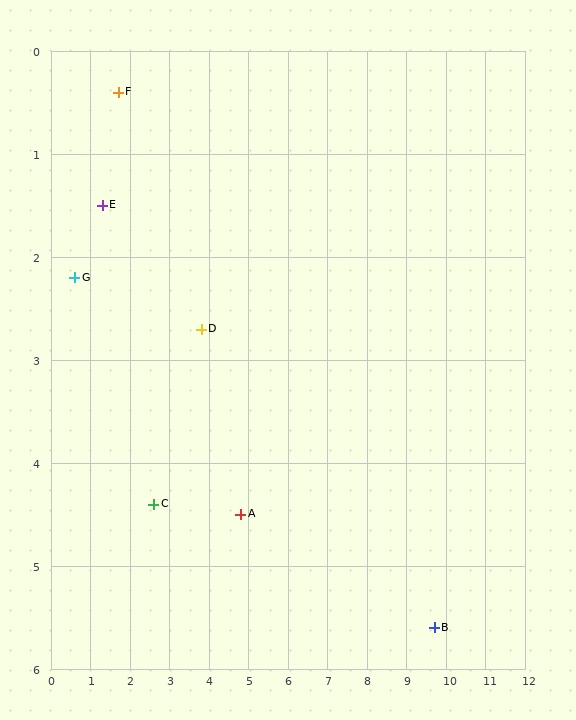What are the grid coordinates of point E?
Point E is at approximately (1.3, 1.5).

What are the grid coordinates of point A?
Point A is at approximately (4.8, 4.5).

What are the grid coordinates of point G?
Point G is at approximately (0.6, 2.2).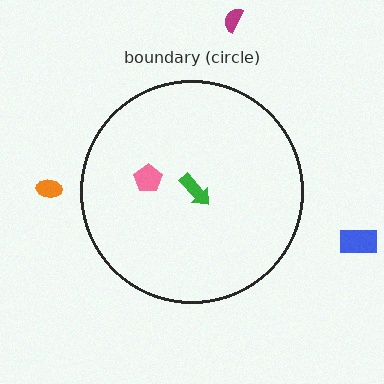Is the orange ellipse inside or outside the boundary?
Outside.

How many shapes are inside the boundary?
2 inside, 3 outside.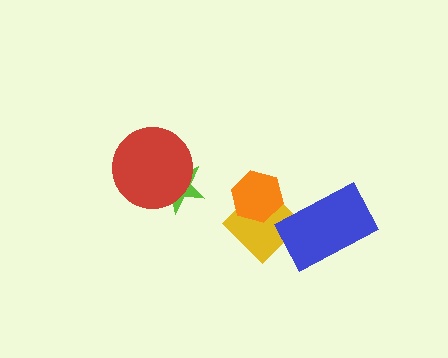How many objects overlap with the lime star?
1 object overlaps with the lime star.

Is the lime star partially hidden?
Yes, it is partially covered by another shape.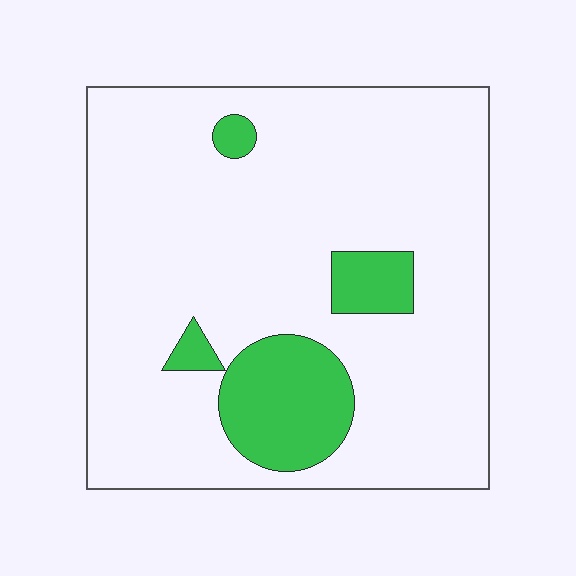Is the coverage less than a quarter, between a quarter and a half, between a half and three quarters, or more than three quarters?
Less than a quarter.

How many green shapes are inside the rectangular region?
4.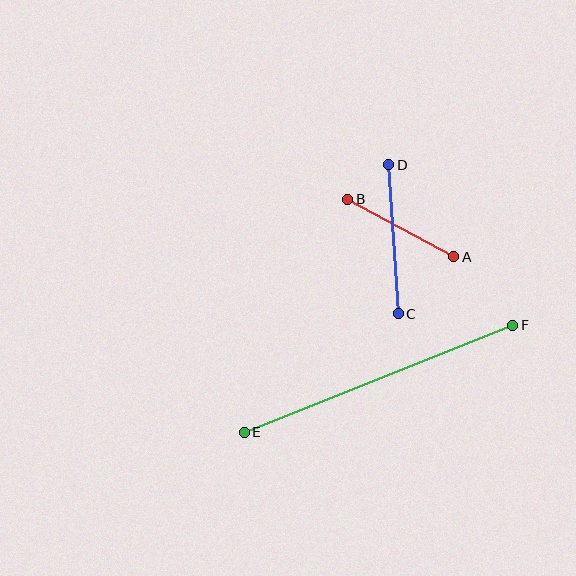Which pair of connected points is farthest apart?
Points E and F are farthest apart.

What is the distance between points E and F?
The distance is approximately 289 pixels.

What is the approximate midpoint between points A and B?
The midpoint is at approximately (401, 228) pixels.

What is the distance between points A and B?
The distance is approximately 121 pixels.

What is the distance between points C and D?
The distance is approximately 150 pixels.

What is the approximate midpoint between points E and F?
The midpoint is at approximately (379, 379) pixels.